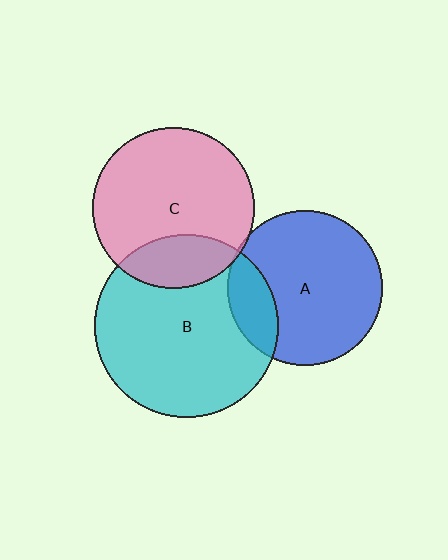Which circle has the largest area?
Circle B (cyan).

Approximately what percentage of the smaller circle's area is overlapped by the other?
Approximately 25%.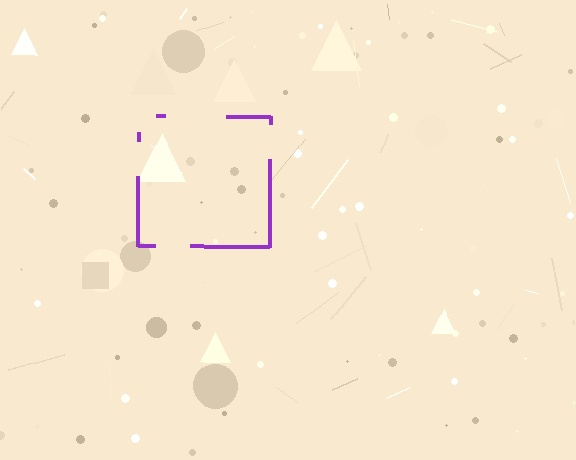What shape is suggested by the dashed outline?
The dashed outline suggests a square.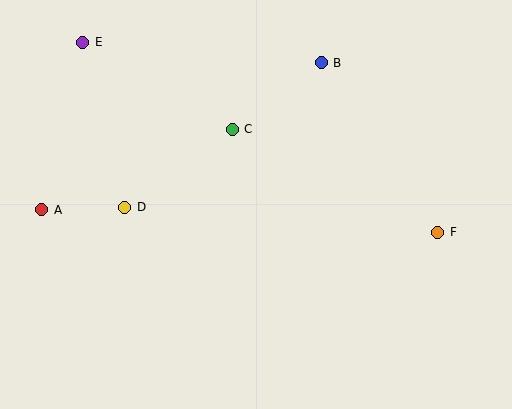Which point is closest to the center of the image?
Point C at (232, 129) is closest to the center.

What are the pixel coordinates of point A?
Point A is at (42, 210).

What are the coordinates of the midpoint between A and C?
The midpoint between A and C is at (137, 169).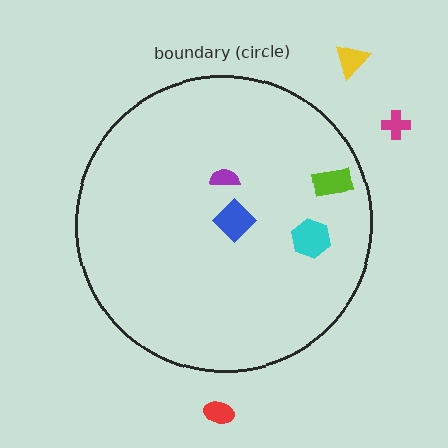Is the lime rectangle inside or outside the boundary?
Inside.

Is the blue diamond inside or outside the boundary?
Inside.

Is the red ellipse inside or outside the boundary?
Outside.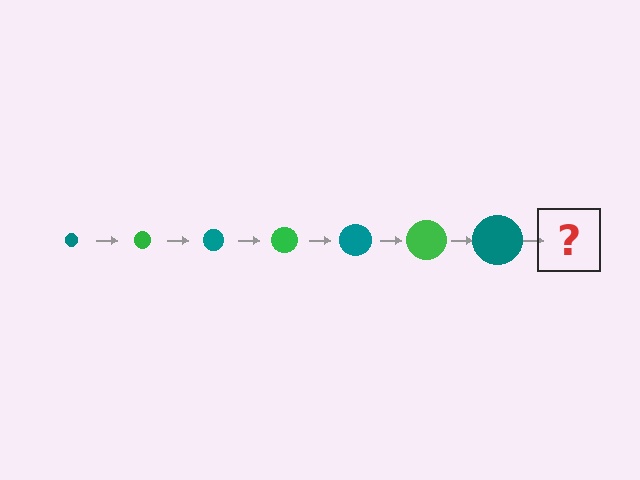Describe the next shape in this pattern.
It should be a green circle, larger than the previous one.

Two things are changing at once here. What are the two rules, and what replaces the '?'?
The two rules are that the circle grows larger each step and the color cycles through teal and green. The '?' should be a green circle, larger than the previous one.